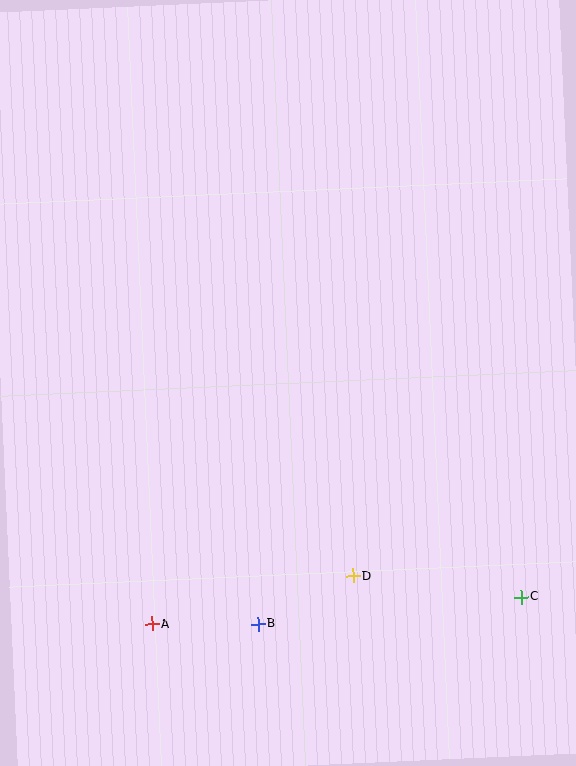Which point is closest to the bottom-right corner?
Point C is closest to the bottom-right corner.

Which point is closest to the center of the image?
Point D at (353, 576) is closest to the center.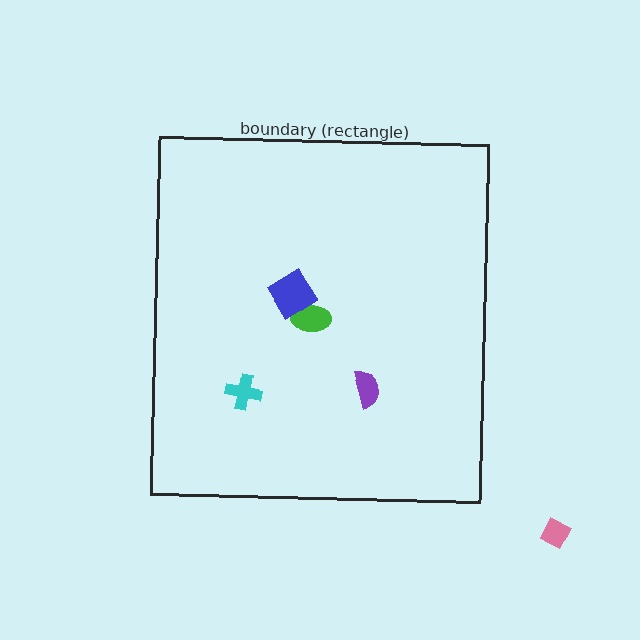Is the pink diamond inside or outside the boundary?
Outside.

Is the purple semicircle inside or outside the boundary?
Inside.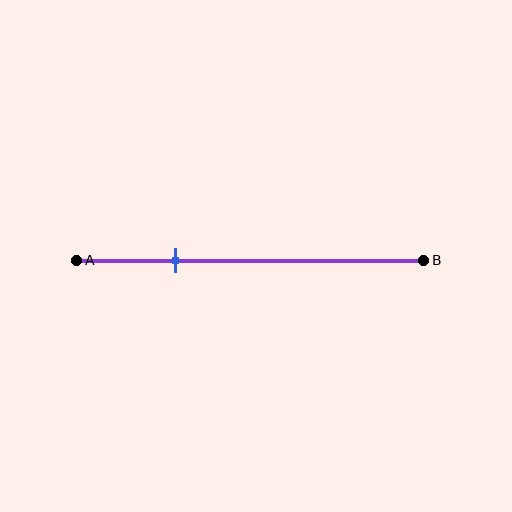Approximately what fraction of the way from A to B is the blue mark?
The blue mark is approximately 30% of the way from A to B.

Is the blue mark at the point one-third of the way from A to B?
No, the mark is at about 30% from A, not at the 33% one-third point.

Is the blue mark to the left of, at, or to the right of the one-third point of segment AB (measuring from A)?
The blue mark is to the left of the one-third point of segment AB.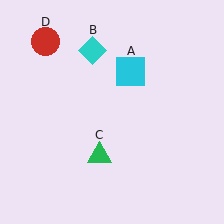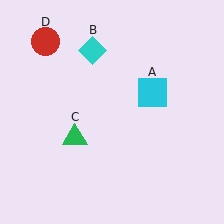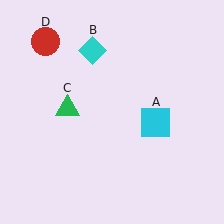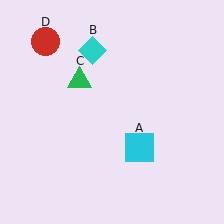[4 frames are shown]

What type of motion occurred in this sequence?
The cyan square (object A), green triangle (object C) rotated clockwise around the center of the scene.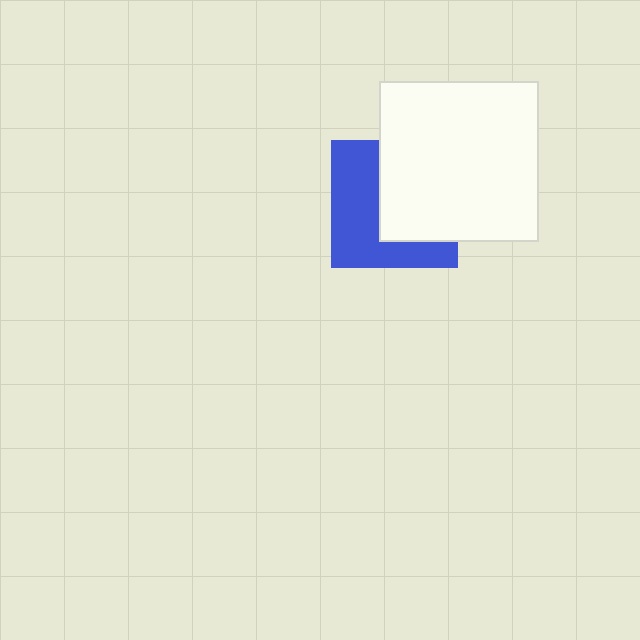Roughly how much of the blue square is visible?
About half of it is visible (roughly 51%).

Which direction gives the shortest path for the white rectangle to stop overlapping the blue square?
Moving right gives the shortest separation.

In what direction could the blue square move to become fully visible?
The blue square could move left. That would shift it out from behind the white rectangle entirely.